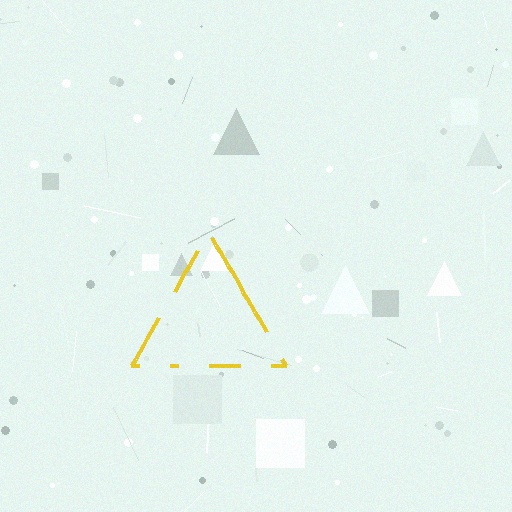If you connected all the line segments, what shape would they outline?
They would outline a triangle.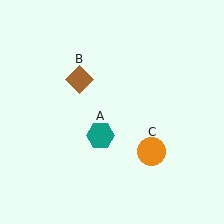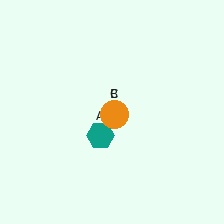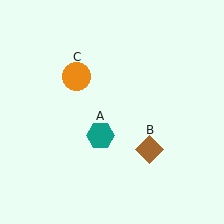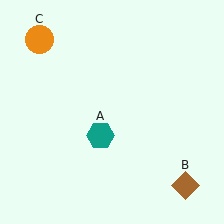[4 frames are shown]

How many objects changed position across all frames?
2 objects changed position: brown diamond (object B), orange circle (object C).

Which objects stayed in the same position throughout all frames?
Teal hexagon (object A) remained stationary.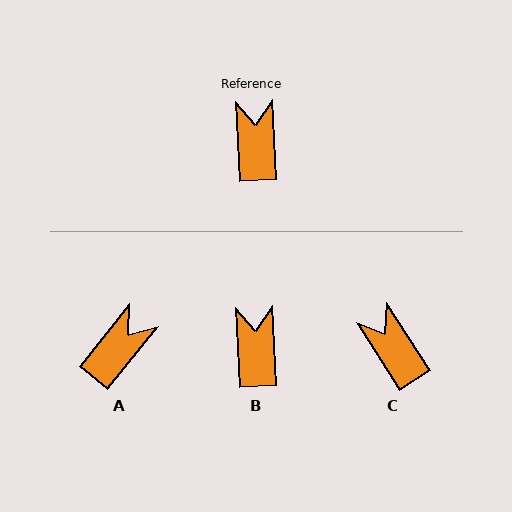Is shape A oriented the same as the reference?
No, it is off by about 42 degrees.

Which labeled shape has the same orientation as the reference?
B.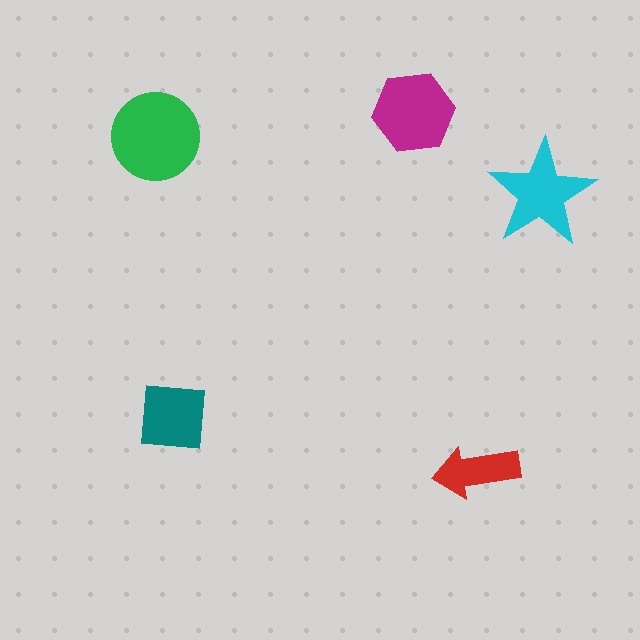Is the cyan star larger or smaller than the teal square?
Larger.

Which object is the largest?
The green circle.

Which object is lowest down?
The red arrow is bottommost.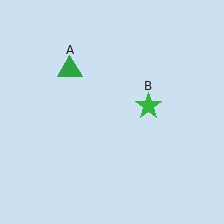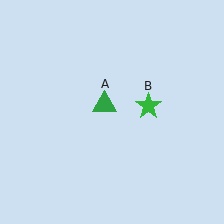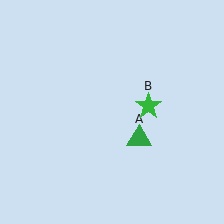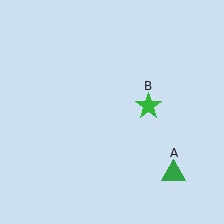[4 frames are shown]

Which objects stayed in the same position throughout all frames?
Green star (object B) remained stationary.